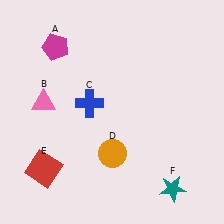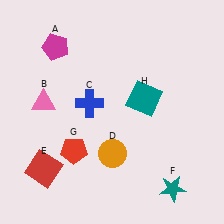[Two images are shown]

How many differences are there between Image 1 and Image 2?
There are 2 differences between the two images.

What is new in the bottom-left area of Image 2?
A red pentagon (G) was added in the bottom-left area of Image 2.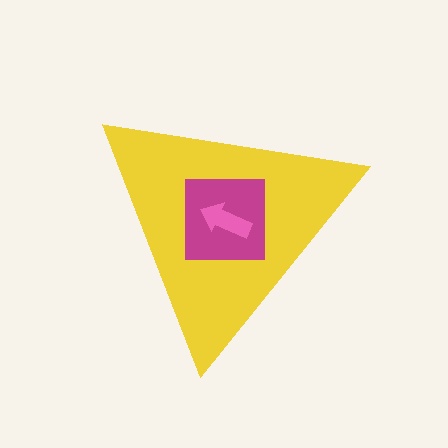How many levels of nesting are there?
3.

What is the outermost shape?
The yellow triangle.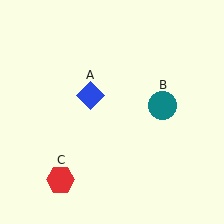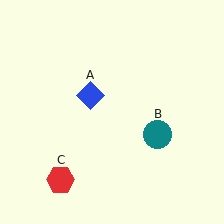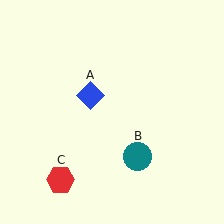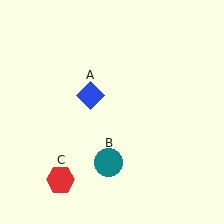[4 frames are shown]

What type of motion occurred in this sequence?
The teal circle (object B) rotated clockwise around the center of the scene.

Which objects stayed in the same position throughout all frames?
Blue diamond (object A) and red hexagon (object C) remained stationary.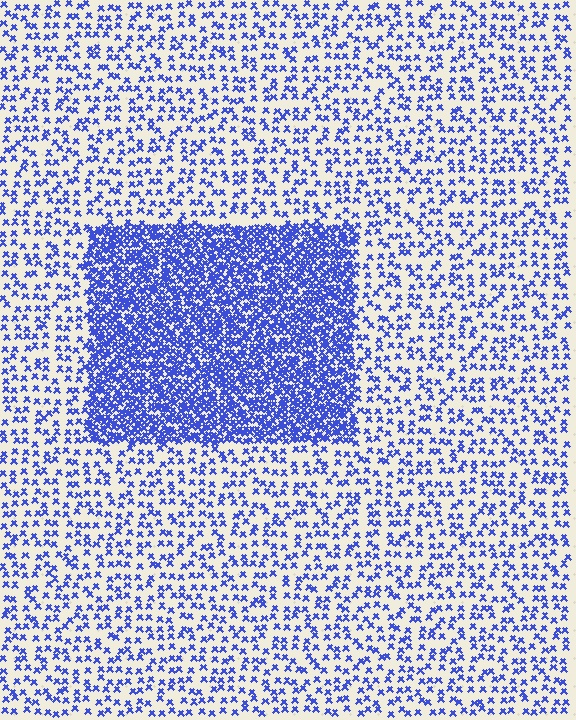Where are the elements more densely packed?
The elements are more densely packed inside the rectangle boundary.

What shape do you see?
I see a rectangle.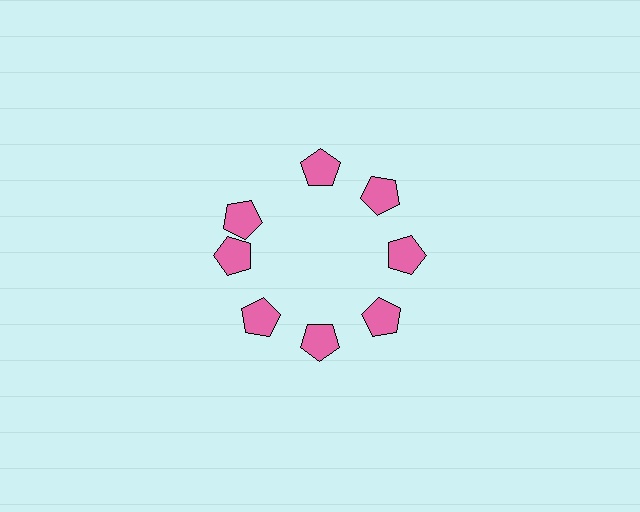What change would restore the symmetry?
The symmetry would be restored by rotating it back into even spacing with its neighbors so that all 8 pentagons sit at equal angles and equal distance from the center.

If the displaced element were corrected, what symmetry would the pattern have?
It would have 8-fold rotational symmetry — the pattern would map onto itself every 45 degrees.